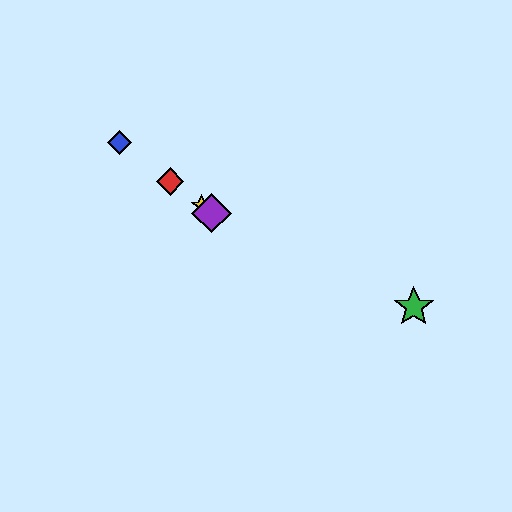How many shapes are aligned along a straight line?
4 shapes (the red diamond, the blue diamond, the yellow star, the purple diamond) are aligned along a straight line.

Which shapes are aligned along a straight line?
The red diamond, the blue diamond, the yellow star, the purple diamond are aligned along a straight line.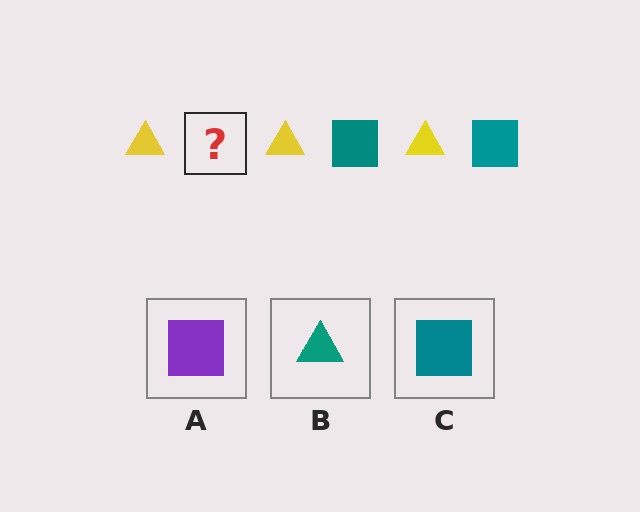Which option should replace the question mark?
Option C.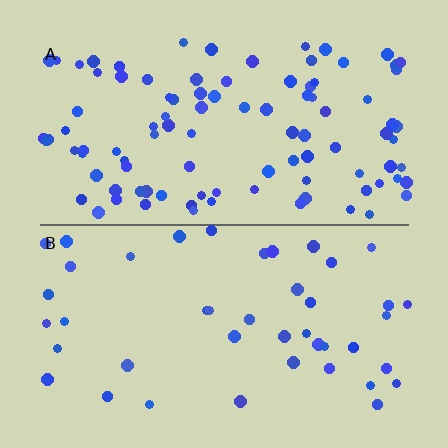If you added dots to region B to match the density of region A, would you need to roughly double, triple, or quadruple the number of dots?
Approximately double.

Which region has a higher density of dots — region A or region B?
A (the top).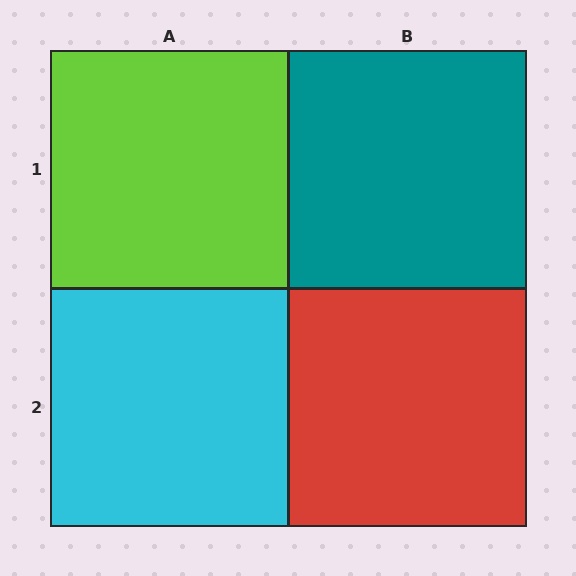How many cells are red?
1 cell is red.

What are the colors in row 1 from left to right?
Lime, teal.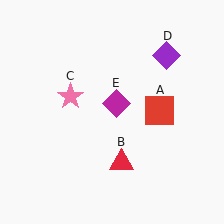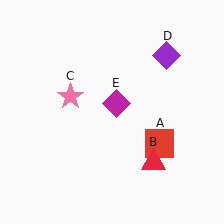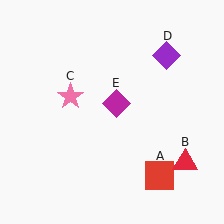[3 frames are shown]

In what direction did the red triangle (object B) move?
The red triangle (object B) moved right.